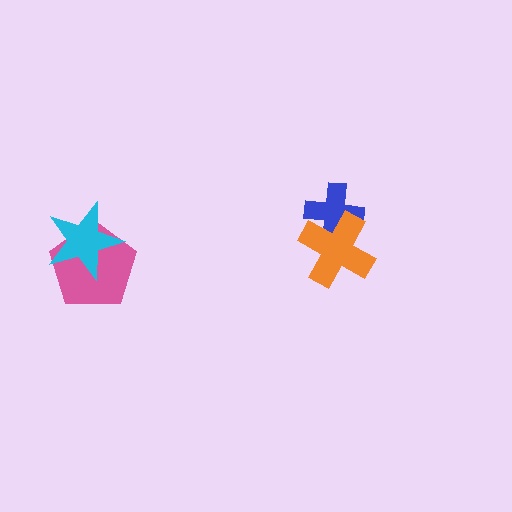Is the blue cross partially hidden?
Yes, it is partially covered by another shape.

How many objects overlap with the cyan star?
1 object overlaps with the cyan star.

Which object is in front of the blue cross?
The orange cross is in front of the blue cross.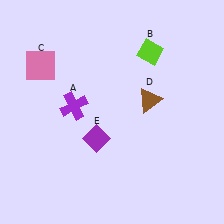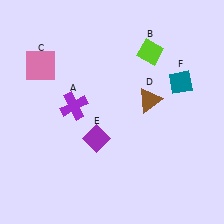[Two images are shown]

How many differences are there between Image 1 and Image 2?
There is 1 difference between the two images.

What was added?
A teal diamond (F) was added in Image 2.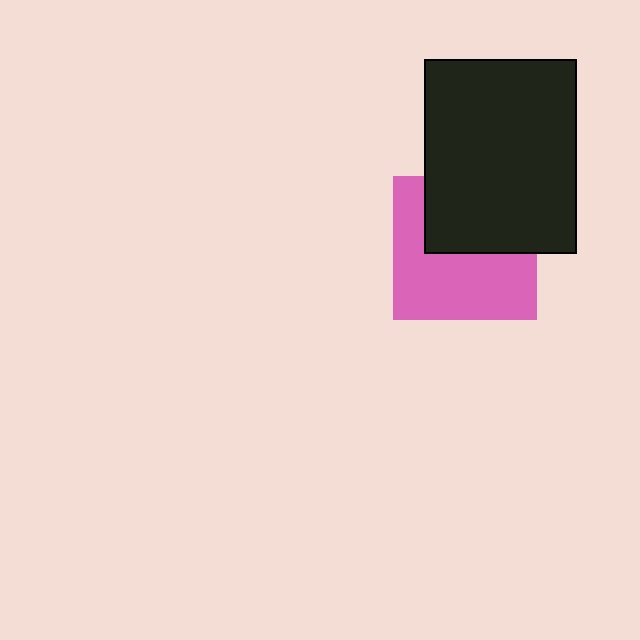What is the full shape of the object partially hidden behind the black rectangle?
The partially hidden object is a pink square.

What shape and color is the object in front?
The object in front is a black rectangle.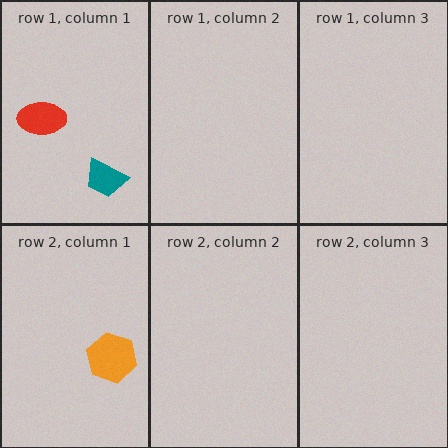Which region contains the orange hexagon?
The row 2, column 1 region.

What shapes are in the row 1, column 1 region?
The teal trapezoid, the red ellipse.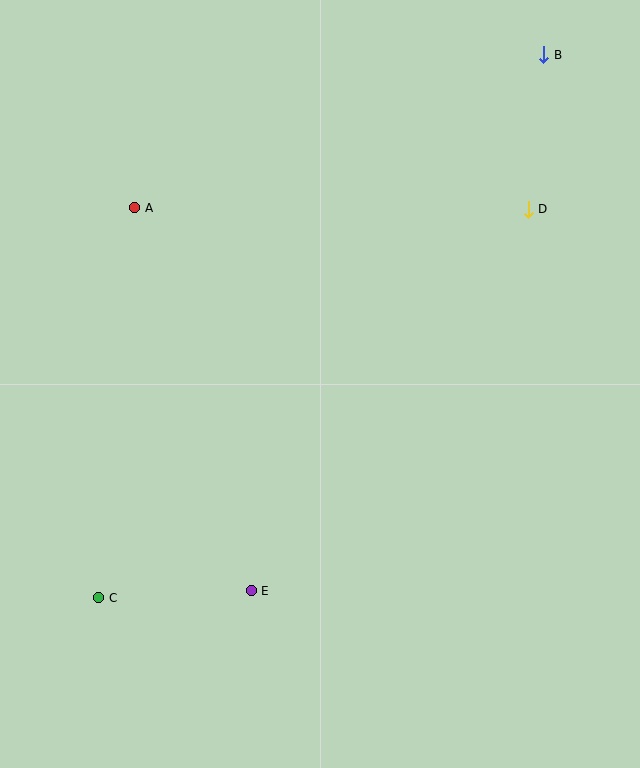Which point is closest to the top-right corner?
Point B is closest to the top-right corner.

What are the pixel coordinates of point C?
Point C is at (99, 598).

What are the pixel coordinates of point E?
Point E is at (251, 591).